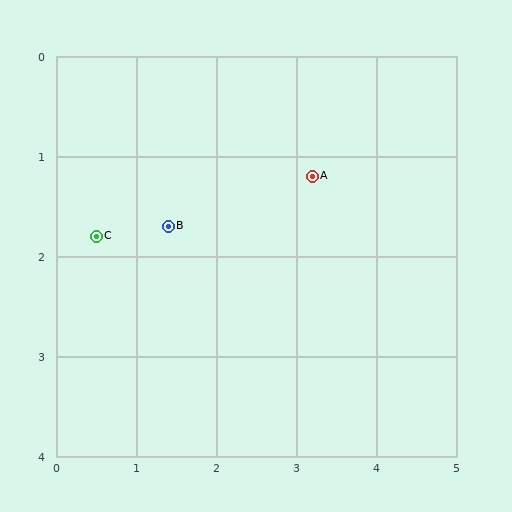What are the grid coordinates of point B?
Point B is at approximately (1.4, 1.7).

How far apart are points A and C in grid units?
Points A and C are about 2.8 grid units apart.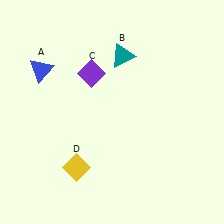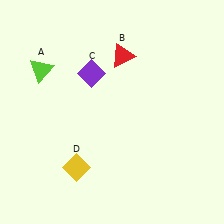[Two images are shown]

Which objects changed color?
A changed from blue to lime. B changed from teal to red.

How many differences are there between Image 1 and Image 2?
There are 2 differences between the two images.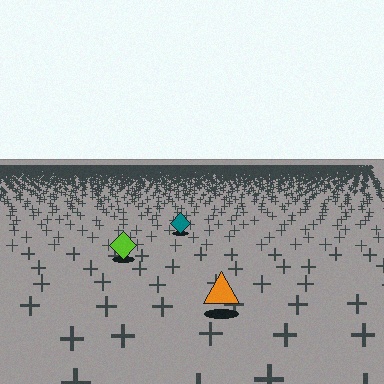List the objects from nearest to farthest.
From nearest to farthest: the orange triangle, the lime diamond, the teal diamond.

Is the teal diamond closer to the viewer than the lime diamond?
No. The lime diamond is closer — you can tell from the texture gradient: the ground texture is coarser near it.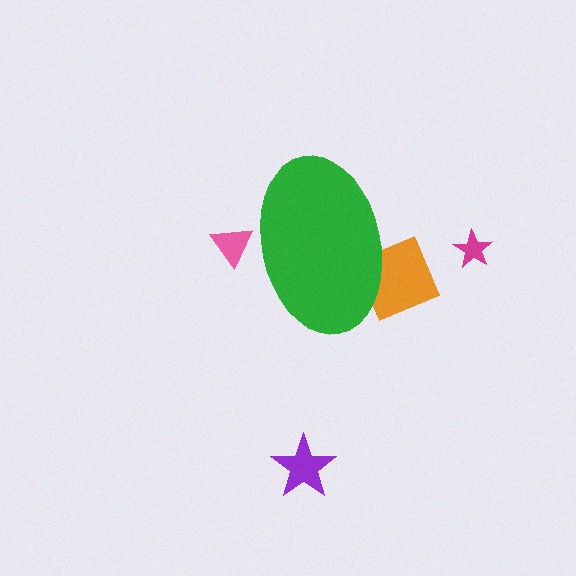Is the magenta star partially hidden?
No, the magenta star is fully visible.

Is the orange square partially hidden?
Yes, the orange square is partially hidden behind the green ellipse.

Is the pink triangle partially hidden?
Yes, the pink triangle is partially hidden behind the green ellipse.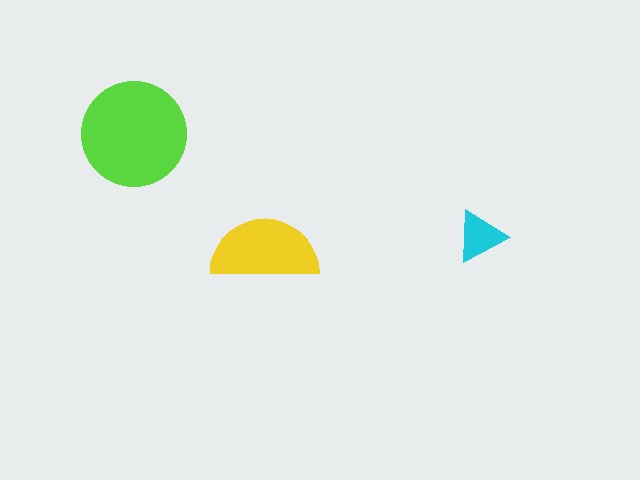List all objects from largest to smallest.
The lime circle, the yellow semicircle, the cyan triangle.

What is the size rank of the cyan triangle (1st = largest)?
3rd.